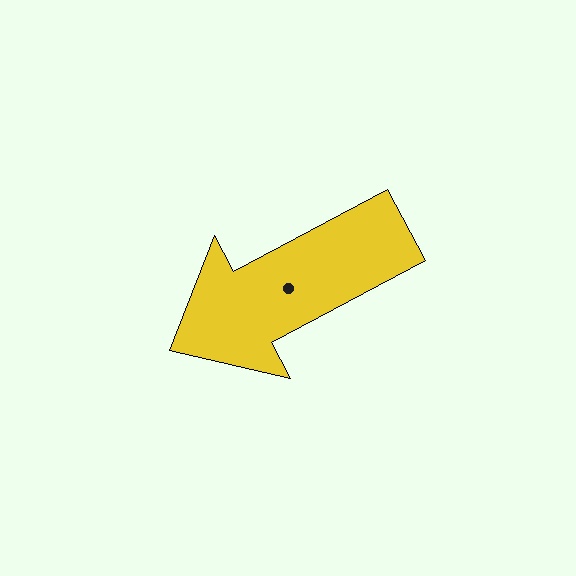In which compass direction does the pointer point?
Southwest.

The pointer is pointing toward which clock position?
Roughly 8 o'clock.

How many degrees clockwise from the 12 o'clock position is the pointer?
Approximately 242 degrees.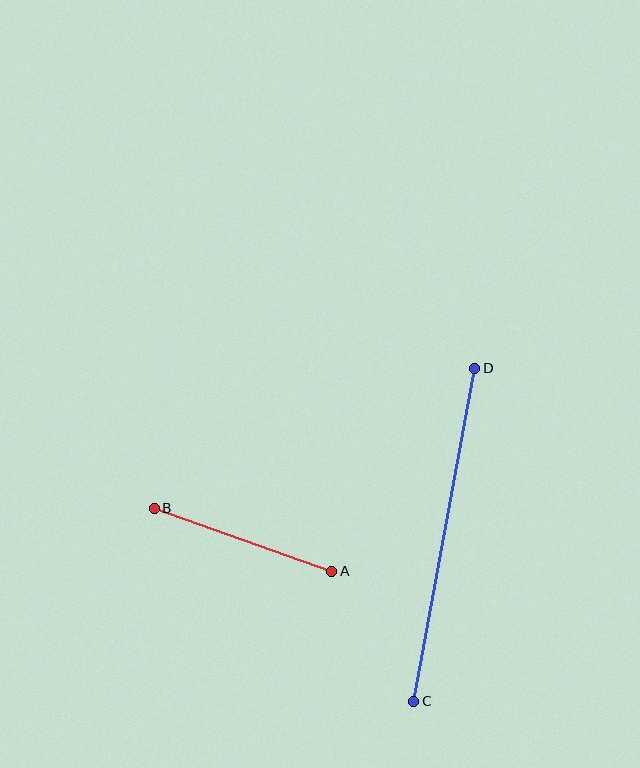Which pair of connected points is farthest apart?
Points C and D are farthest apart.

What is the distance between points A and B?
The distance is approximately 188 pixels.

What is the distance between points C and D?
The distance is approximately 339 pixels.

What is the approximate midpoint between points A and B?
The midpoint is at approximately (243, 540) pixels.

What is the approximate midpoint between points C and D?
The midpoint is at approximately (444, 535) pixels.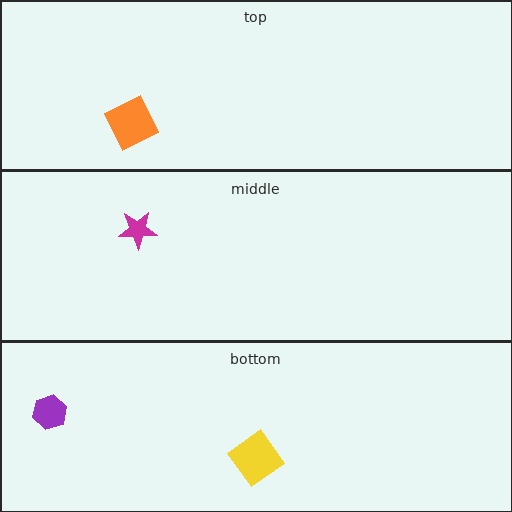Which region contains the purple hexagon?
The bottom region.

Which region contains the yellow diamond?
The bottom region.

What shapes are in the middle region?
The magenta star.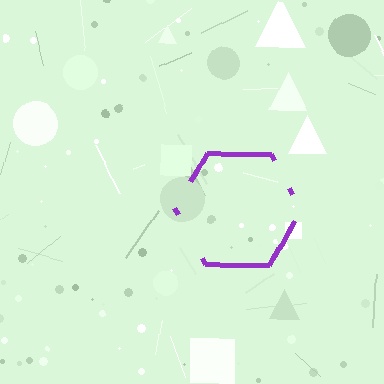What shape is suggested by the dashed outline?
The dashed outline suggests a hexagon.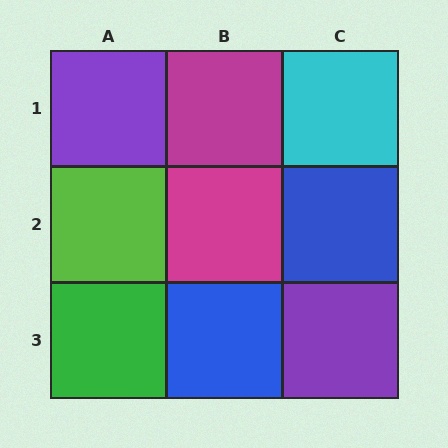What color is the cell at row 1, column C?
Cyan.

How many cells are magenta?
2 cells are magenta.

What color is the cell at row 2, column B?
Magenta.